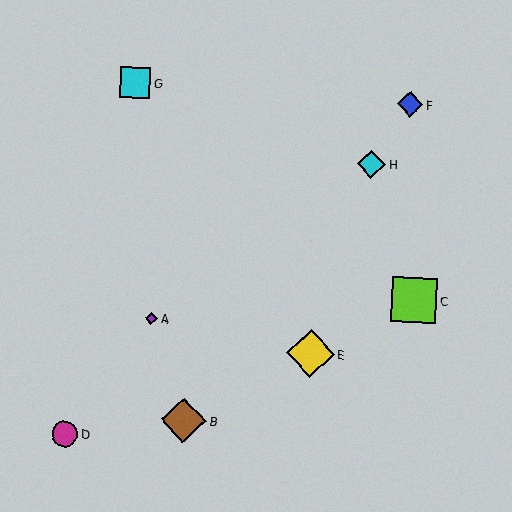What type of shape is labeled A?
Shape A is a purple diamond.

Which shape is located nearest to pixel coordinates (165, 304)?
The purple diamond (labeled A) at (151, 318) is nearest to that location.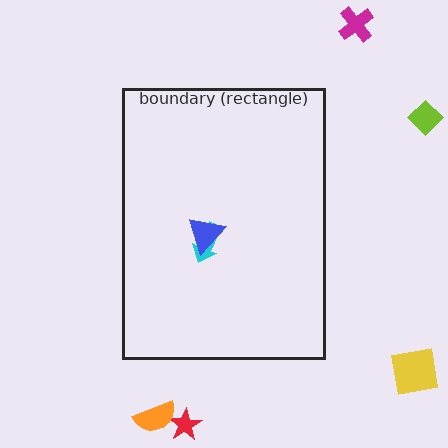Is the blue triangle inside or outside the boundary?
Inside.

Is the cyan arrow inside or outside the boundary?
Inside.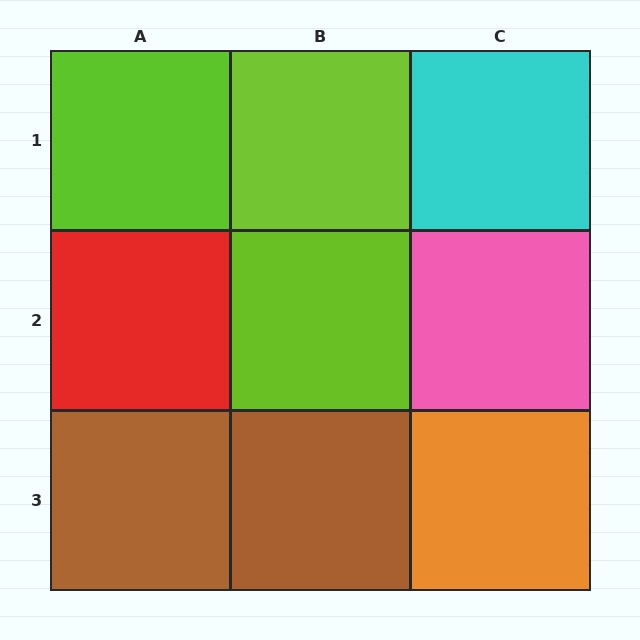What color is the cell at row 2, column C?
Pink.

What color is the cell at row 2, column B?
Lime.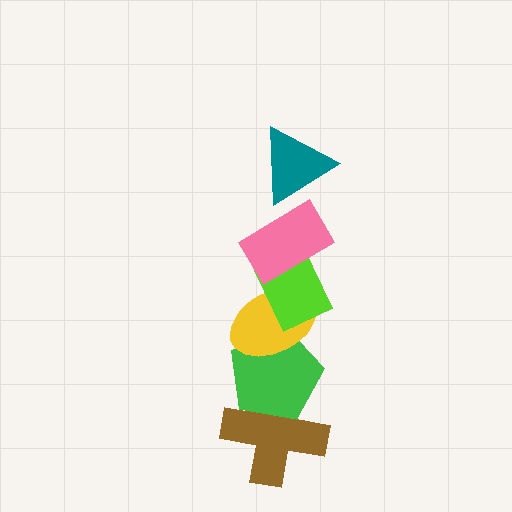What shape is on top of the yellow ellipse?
The lime rectangle is on top of the yellow ellipse.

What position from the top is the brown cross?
The brown cross is 6th from the top.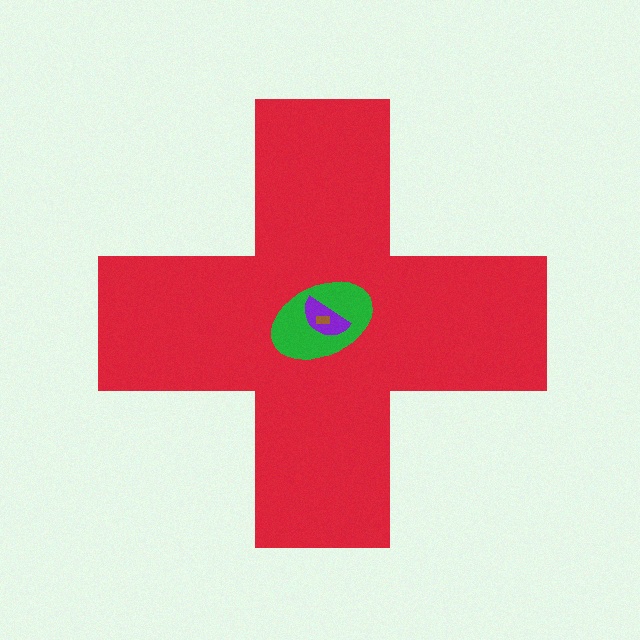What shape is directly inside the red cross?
The green ellipse.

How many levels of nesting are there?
4.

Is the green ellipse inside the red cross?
Yes.